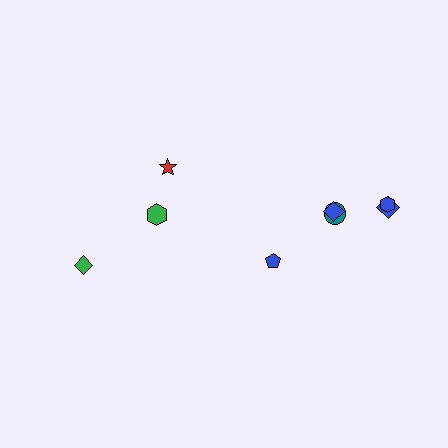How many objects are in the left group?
There are 3 objects.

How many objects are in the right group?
There are 5 objects.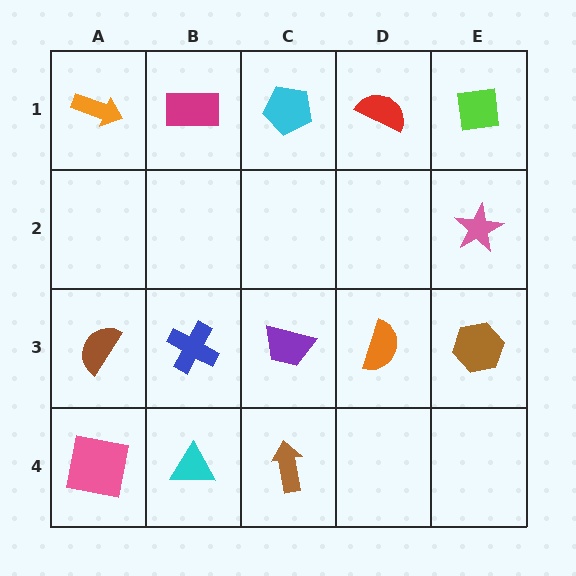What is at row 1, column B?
A magenta rectangle.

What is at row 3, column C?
A purple trapezoid.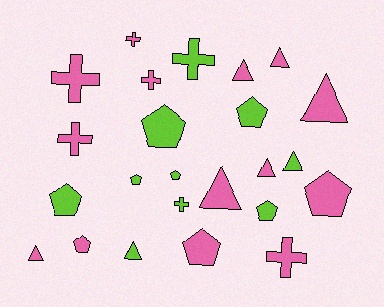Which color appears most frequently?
Pink, with 14 objects.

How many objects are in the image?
There are 24 objects.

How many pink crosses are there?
There are 5 pink crosses.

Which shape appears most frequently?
Pentagon, with 9 objects.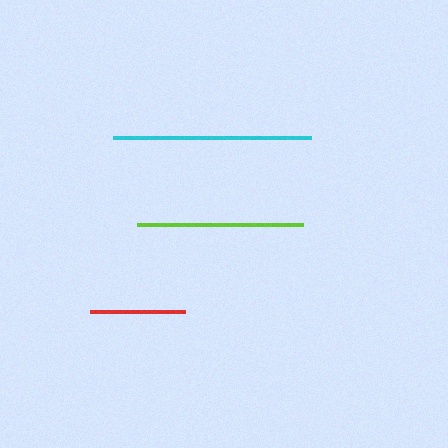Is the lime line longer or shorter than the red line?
The lime line is longer than the red line.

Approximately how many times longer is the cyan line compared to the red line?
The cyan line is approximately 2.1 times the length of the red line.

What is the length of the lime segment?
The lime segment is approximately 165 pixels long.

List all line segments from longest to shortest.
From longest to shortest: cyan, lime, red.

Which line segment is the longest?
The cyan line is the longest at approximately 198 pixels.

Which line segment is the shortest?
The red line is the shortest at approximately 94 pixels.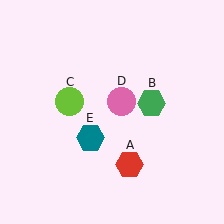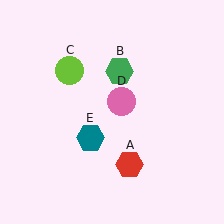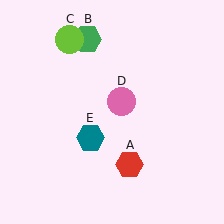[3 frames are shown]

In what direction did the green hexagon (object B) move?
The green hexagon (object B) moved up and to the left.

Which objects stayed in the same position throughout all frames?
Red hexagon (object A) and pink circle (object D) and teal hexagon (object E) remained stationary.